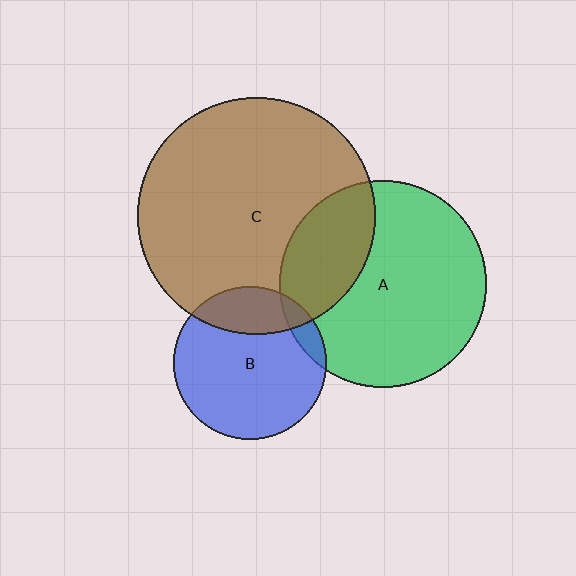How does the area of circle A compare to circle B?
Approximately 1.8 times.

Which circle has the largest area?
Circle C (brown).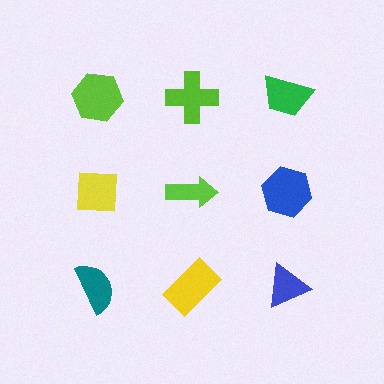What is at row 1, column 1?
A lime hexagon.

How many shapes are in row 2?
3 shapes.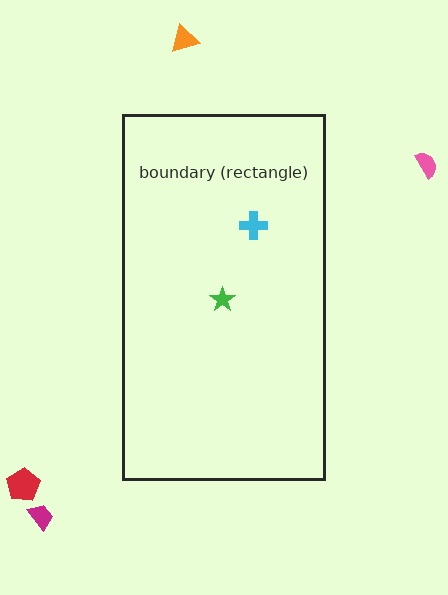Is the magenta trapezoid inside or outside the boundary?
Outside.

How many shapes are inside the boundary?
2 inside, 4 outside.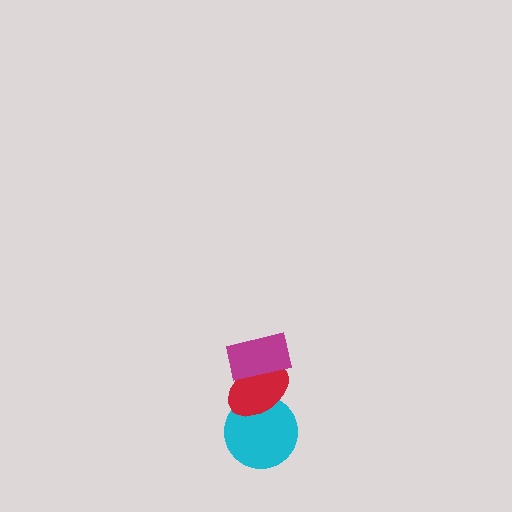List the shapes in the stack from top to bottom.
From top to bottom: the magenta rectangle, the red ellipse, the cyan circle.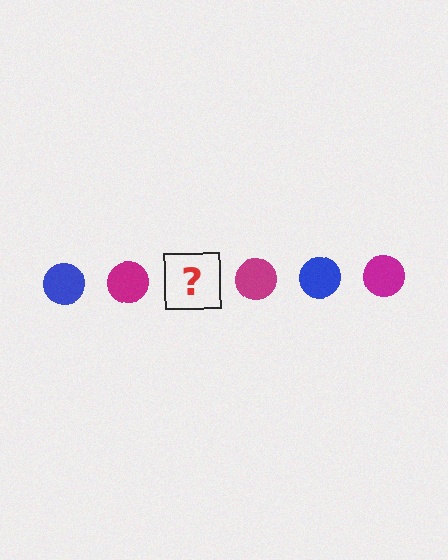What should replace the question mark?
The question mark should be replaced with a blue circle.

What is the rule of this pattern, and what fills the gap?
The rule is that the pattern cycles through blue, magenta circles. The gap should be filled with a blue circle.